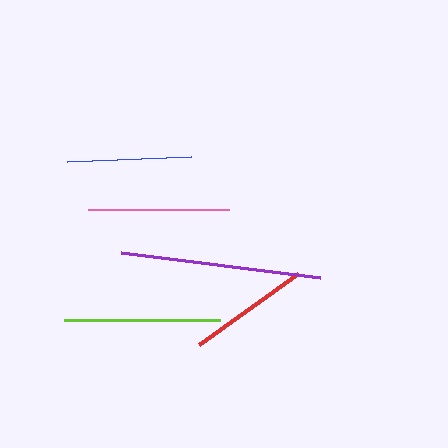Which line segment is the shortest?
The red line is the shortest at approximately 122 pixels.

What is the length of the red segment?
The red segment is approximately 122 pixels long.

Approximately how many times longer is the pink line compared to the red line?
The pink line is approximately 1.2 times the length of the red line.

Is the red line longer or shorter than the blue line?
The blue line is longer than the red line.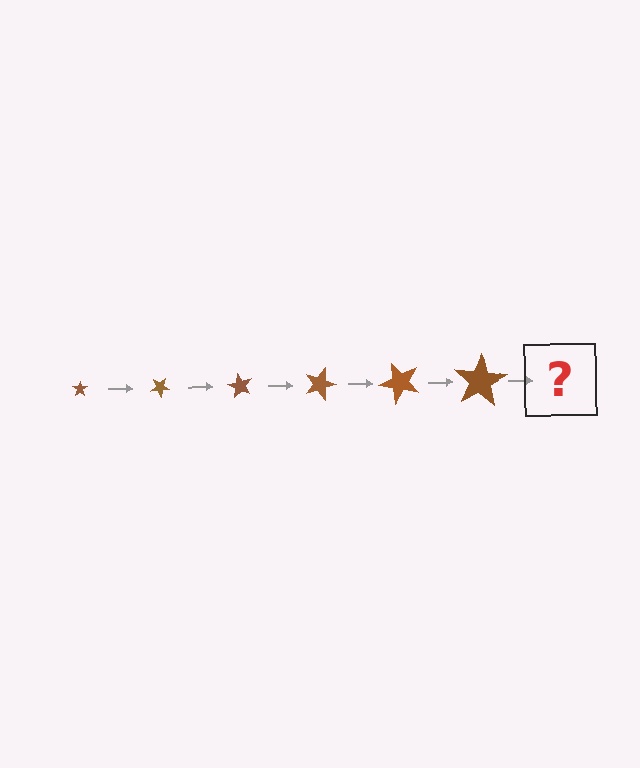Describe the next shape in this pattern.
It should be a star, larger than the previous one and rotated 180 degrees from the start.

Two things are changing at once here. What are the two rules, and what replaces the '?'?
The two rules are that the star grows larger each step and it rotates 30 degrees each step. The '?' should be a star, larger than the previous one and rotated 180 degrees from the start.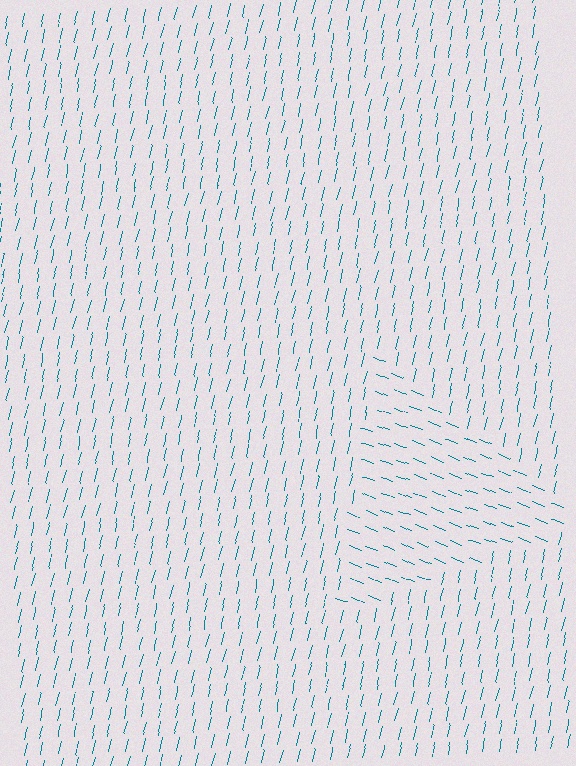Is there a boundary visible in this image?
Yes, there is a texture boundary formed by a change in line orientation.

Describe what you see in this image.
The image is filled with small teal line segments. A triangle region in the image has lines oriented differently from the surrounding lines, creating a visible texture boundary.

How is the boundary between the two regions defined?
The boundary is defined purely by a change in line orientation (approximately 82 degrees difference). All lines are the same color and thickness.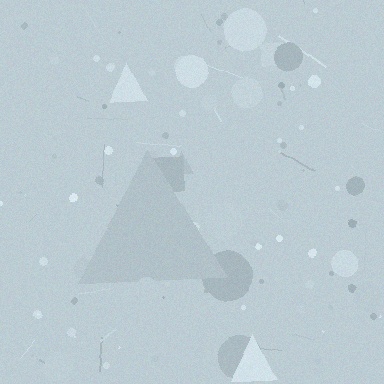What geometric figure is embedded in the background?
A triangle is embedded in the background.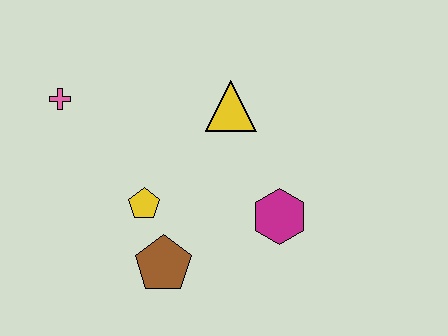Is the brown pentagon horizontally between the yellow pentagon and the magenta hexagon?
Yes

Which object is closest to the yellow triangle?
The magenta hexagon is closest to the yellow triangle.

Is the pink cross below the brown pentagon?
No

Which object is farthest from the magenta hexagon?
The pink cross is farthest from the magenta hexagon.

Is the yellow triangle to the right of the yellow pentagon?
Yes